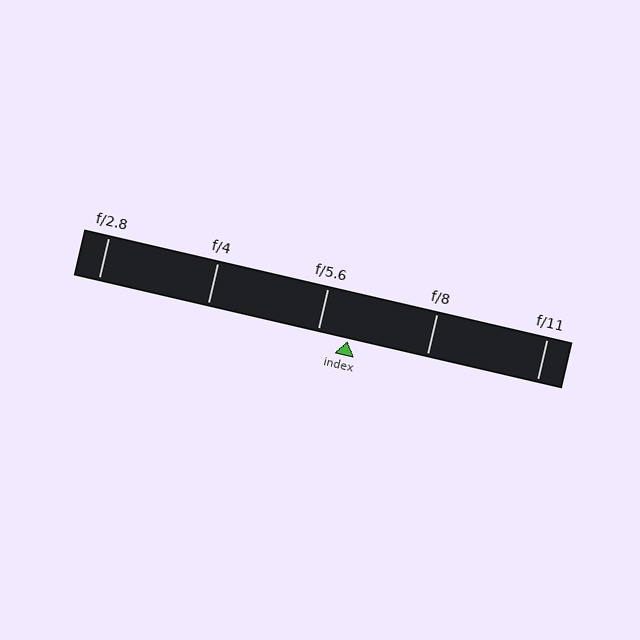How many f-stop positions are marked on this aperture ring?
There are 5 f-stop positions marked.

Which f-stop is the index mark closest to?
The index mark is closest to f/5.6.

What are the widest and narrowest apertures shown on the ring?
The widest aperture shown is f/2.8 and the narrowest is f/11.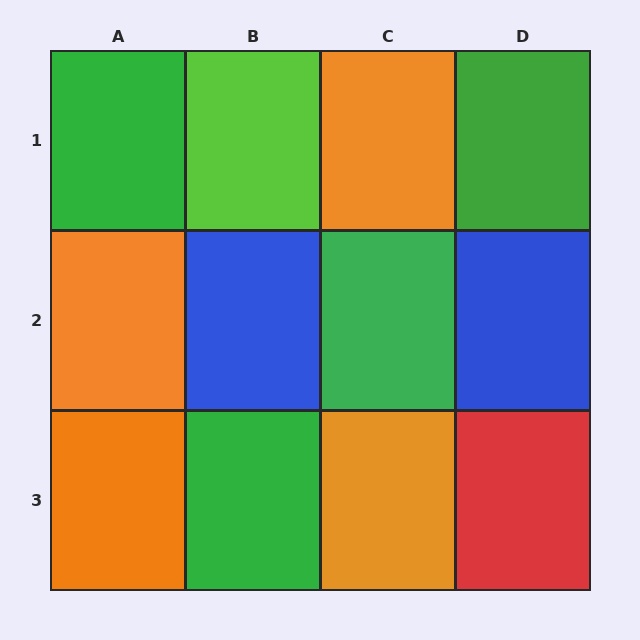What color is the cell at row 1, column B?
Lime.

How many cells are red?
1 cell is red.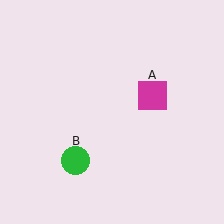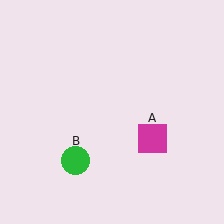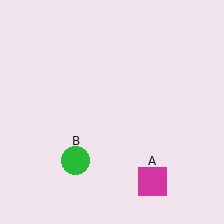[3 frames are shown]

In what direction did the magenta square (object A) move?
The magenta square (object A) moved down.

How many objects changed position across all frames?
1 object changed position: magenta square (object A).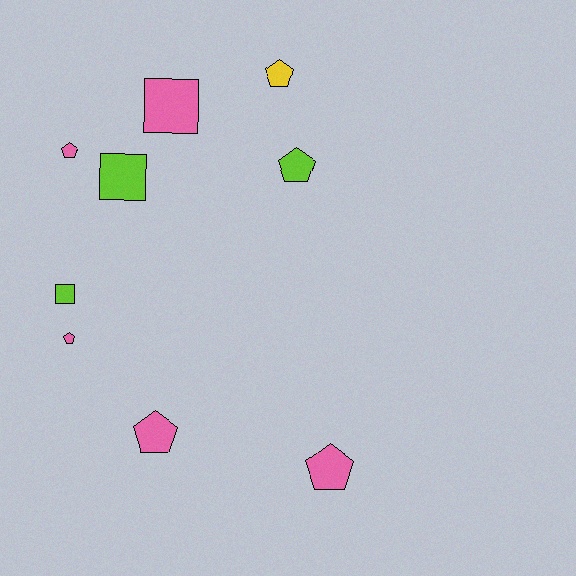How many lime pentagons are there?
There is 1 lime pentagon.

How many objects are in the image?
There are 9 objects.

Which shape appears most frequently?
Pentagon, with 6 objects.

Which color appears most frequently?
Pink, with 5 objects.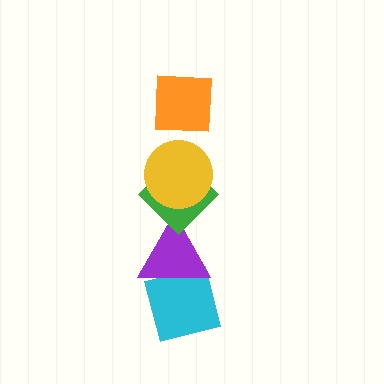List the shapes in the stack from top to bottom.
From top to bottom: the orange square, the yellow circle, the green diamond, the purple triangle, the cyan square.